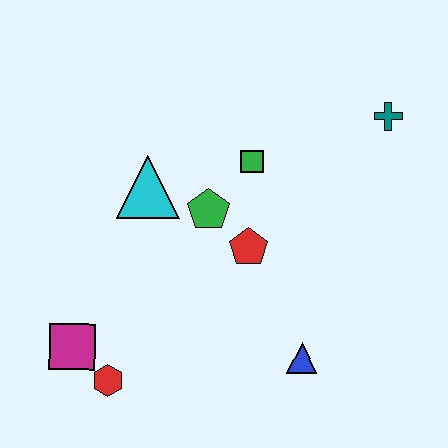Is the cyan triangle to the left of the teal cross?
Yes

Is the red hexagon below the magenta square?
Yes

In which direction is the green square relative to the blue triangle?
The green square is above the blue triangle.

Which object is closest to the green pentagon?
The red pentagon is closest to the green pentagon.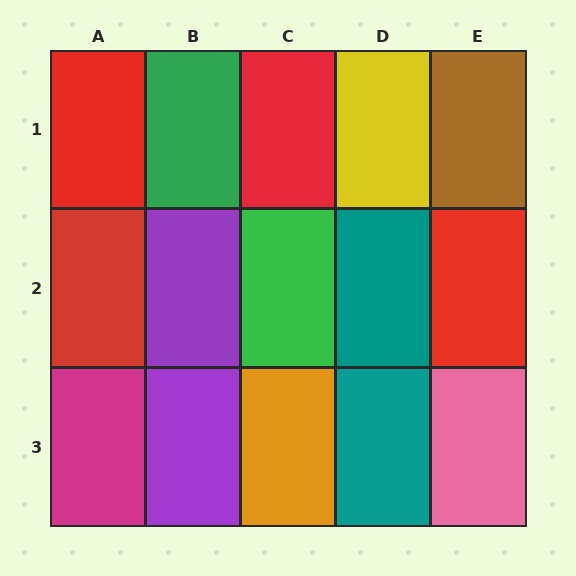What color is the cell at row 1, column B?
Green.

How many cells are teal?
2 cells are teal.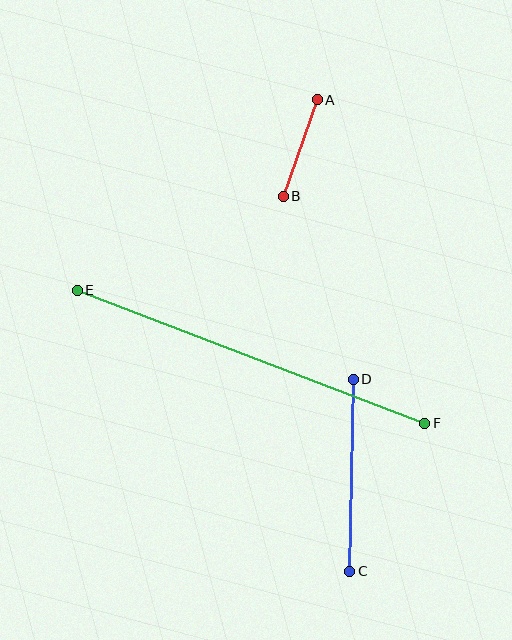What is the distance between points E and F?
The distance is approximately 372 pixels.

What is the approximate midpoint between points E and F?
The midpoint is at approximately (251, 357) pixels.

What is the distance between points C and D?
The distance is approximately 192 pixels.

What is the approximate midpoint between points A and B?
The midpoint is at approximately (300, 148) pixels.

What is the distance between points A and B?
The distance is approximately 102 pixels.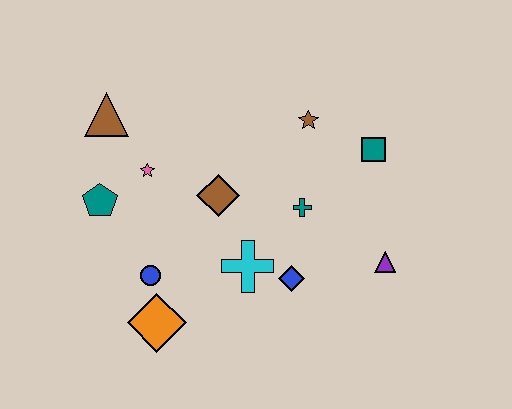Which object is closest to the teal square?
The brown star is closest to the teal square.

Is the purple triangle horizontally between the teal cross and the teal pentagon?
No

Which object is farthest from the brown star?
The orange diamond is farthest from the brown star.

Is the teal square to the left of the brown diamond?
No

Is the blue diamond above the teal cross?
No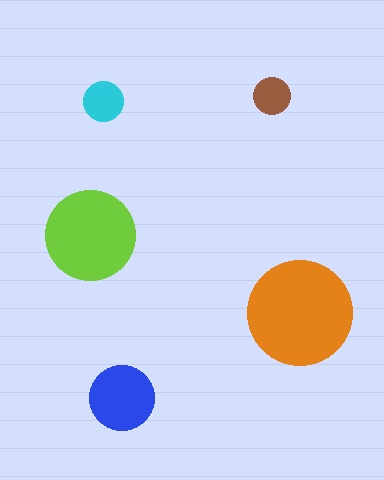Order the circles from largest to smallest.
the orange one, the lime one, the blue one, the cyan one, the brown one.